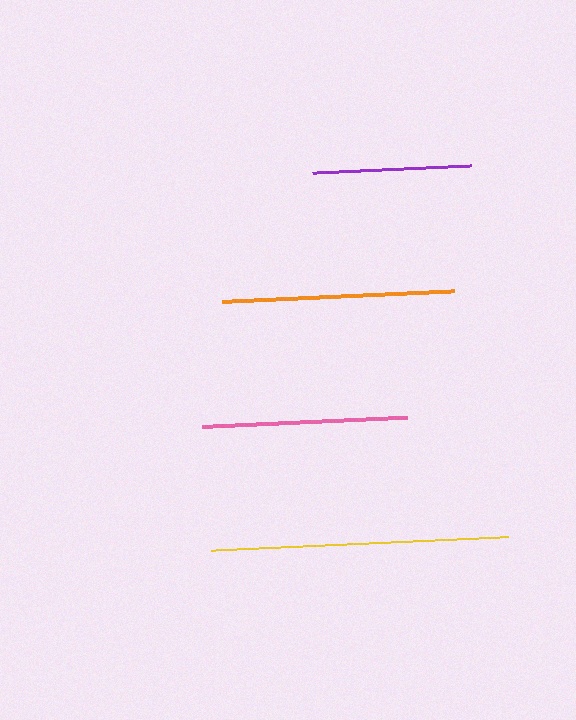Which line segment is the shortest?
The purple line is the shortest at approximately 159 pixels.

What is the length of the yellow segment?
The yellow segment is approximately 298 pixels long.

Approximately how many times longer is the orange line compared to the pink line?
The orange line is approximately 1.1 times the length of the pink line.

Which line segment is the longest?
The yellow line is the longest at approximately 298 pixels.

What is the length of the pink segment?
The pink segment is approximately 206 pixels long.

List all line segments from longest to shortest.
From longest to shortest: yellow, orange, pink, purple.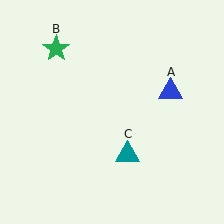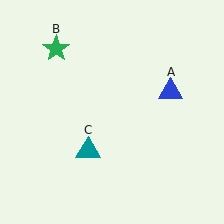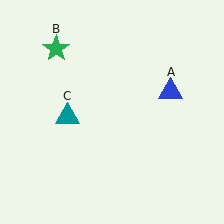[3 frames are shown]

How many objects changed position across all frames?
1 object changed position: teal triangle (object C).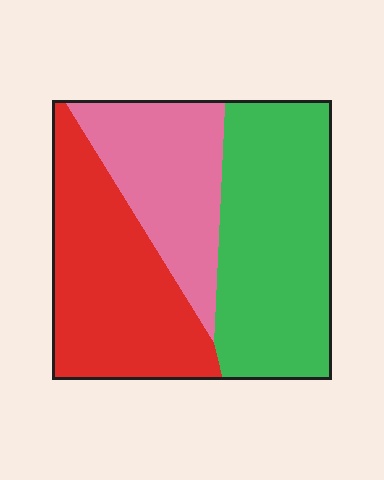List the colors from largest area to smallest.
From largest to smallest: green, red, pink.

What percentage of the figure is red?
Red covers around 35% of the figure.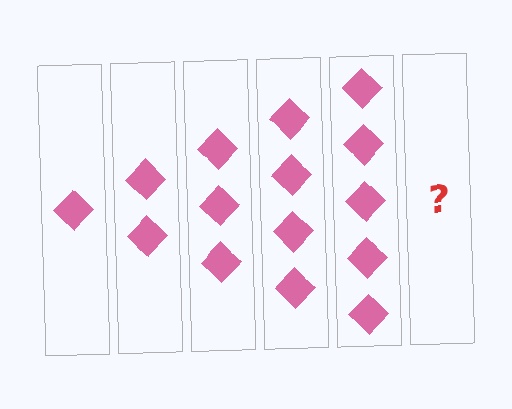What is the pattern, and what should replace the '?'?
The pattern is that each step adds one more diamond. The '?' should be 6 diamonds.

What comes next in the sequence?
The next element should be 6 diamonds.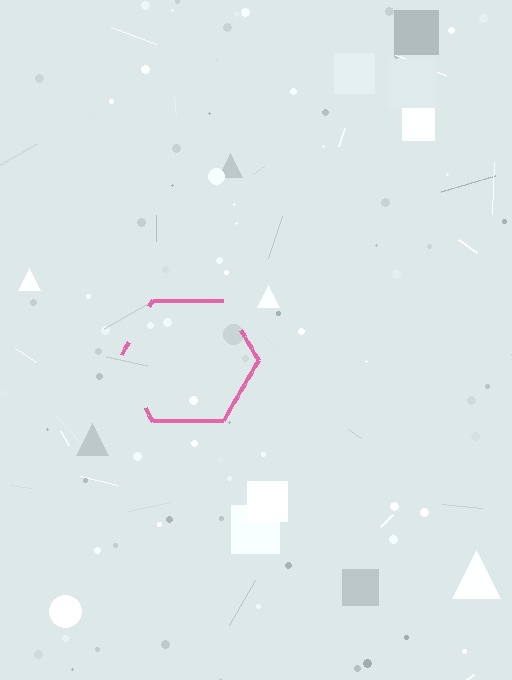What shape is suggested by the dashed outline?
The dashed outline suggests a hexagon.